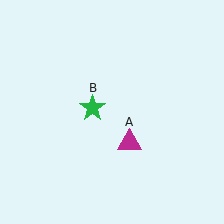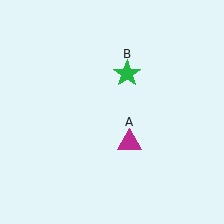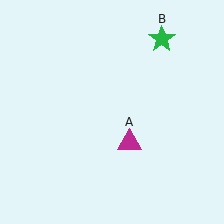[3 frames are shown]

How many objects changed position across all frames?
1 object changed position: green star (object B).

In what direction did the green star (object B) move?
The green star (object B) moved up and to the right.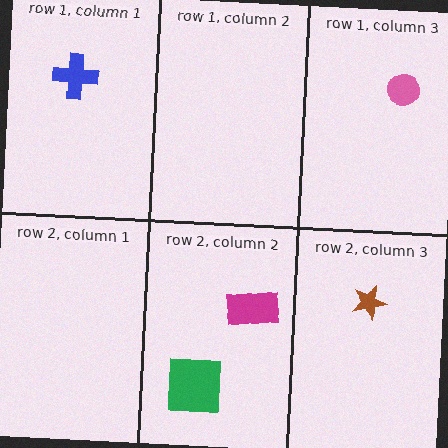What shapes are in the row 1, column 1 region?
The blue cross.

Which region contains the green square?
The row 2, column 2 region.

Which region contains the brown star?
The row 2, column 3 region.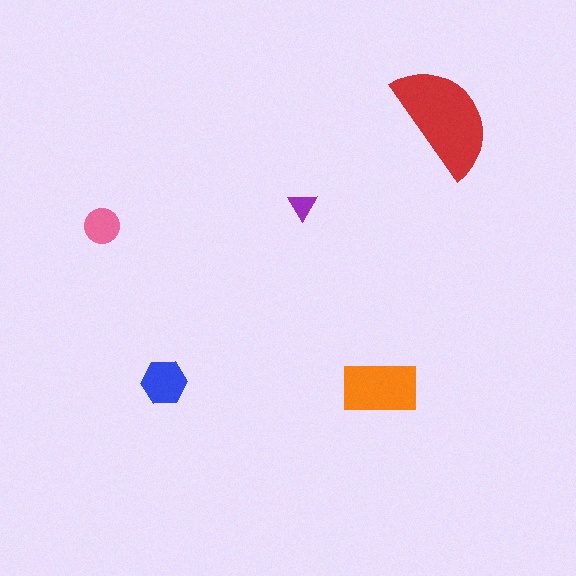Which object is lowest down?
The orange rectangle is bottommost.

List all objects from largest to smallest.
The red semicircle, the orange rectangle, the blue hexagon, the pink circle, the purple triangle.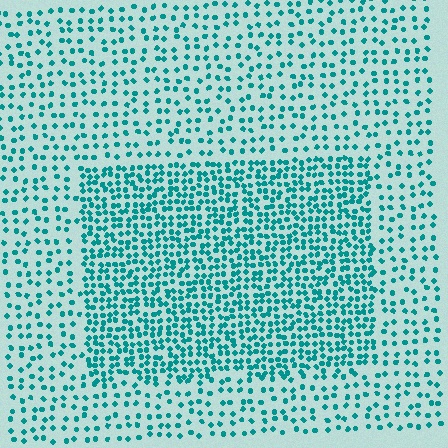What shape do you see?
I see a rectangle.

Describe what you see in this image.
The image contains small teal elements arranged at two different densities. A rectangle-shaped region is visible where the elements are more densely packed than the surrounding area.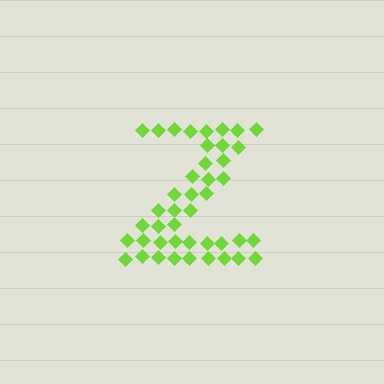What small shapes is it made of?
It is made of small diamonds.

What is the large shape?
The large shape is the letter Z.